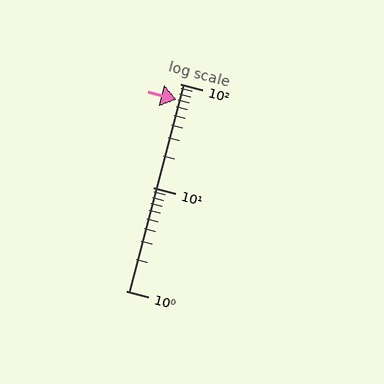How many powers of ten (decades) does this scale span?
The scale spans 2 decades, from 1 to 100.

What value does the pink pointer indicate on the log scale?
The pointer indicates approximately 70.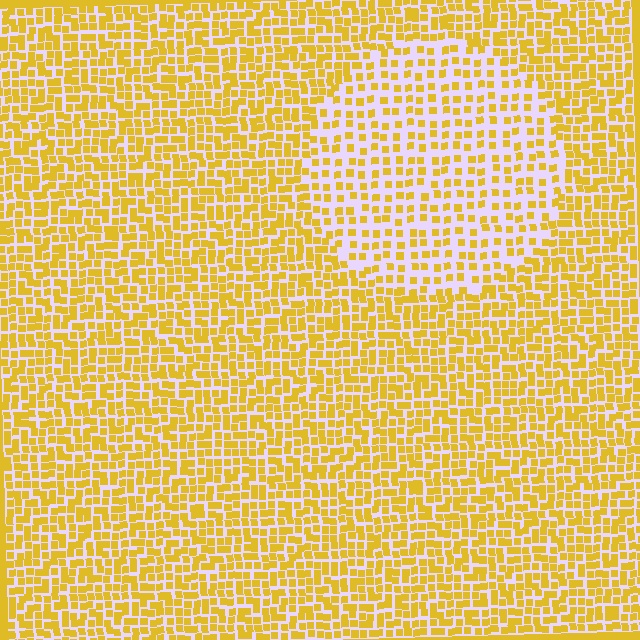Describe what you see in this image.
The image contains small yellow elements arranged at two different densities. A circle-shaped region is visible where the elements are less densely packed than the surrounding area.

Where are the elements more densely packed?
The elements are more densely packed outside the circle boundary.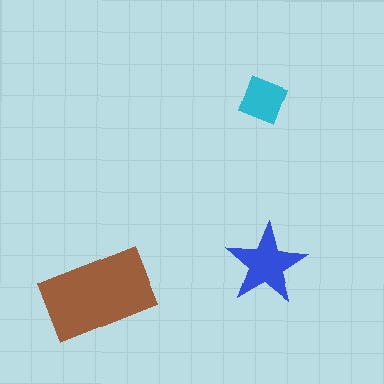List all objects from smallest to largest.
The cyan square, the blue star, the brown rectangle.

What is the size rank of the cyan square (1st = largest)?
3rd.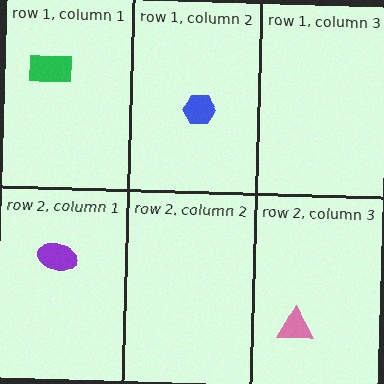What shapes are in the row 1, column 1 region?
The green rectangle.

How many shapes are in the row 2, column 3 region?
1.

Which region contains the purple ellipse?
The row 2, column 1 region.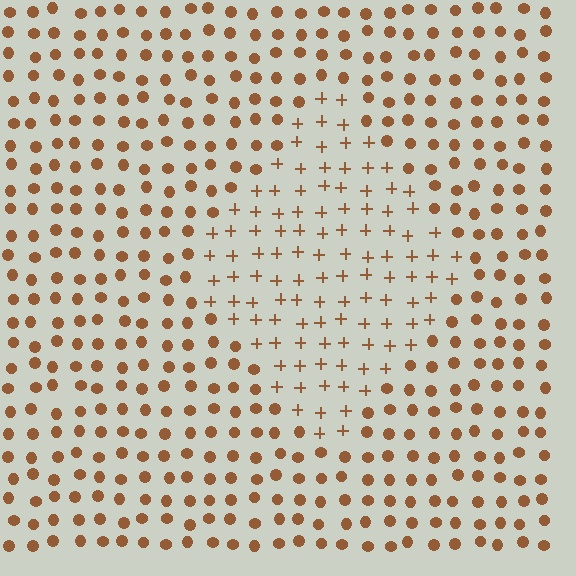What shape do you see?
I see a diamond.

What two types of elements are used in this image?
The image uses plus signs inside the diamond region and circles outside it.